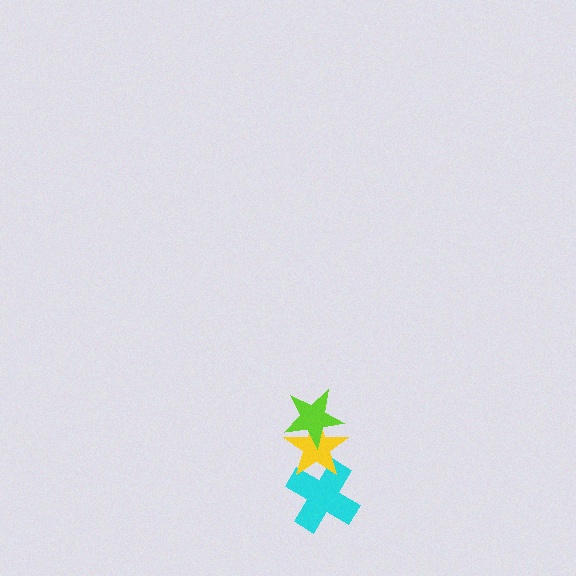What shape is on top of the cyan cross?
The yellow star is on top of the cyan cross.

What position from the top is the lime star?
The lime star is 1st from the top.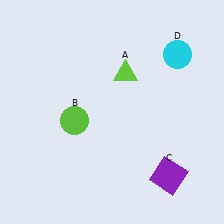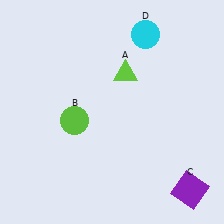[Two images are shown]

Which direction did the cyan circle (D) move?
The cyan circle (D) moved left.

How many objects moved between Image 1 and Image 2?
2 objects moved between the two images.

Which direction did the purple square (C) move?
The purple square (C) moved right.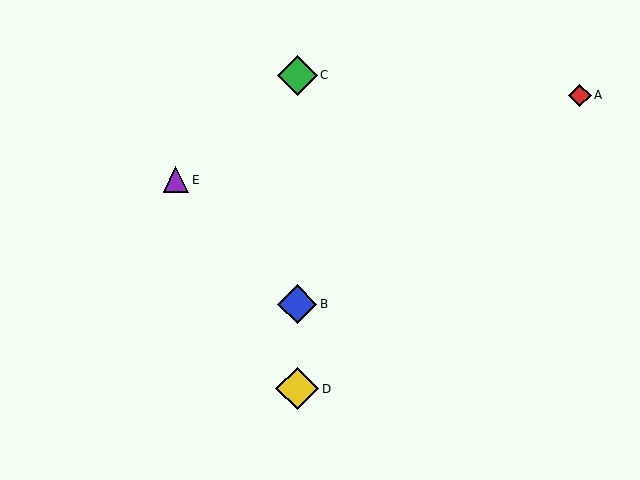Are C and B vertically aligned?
Yes, both are at x≈297.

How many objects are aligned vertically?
3 objects (B, C, D) are aligned vertically.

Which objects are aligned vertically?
Objects B, C, D are aligned vertically.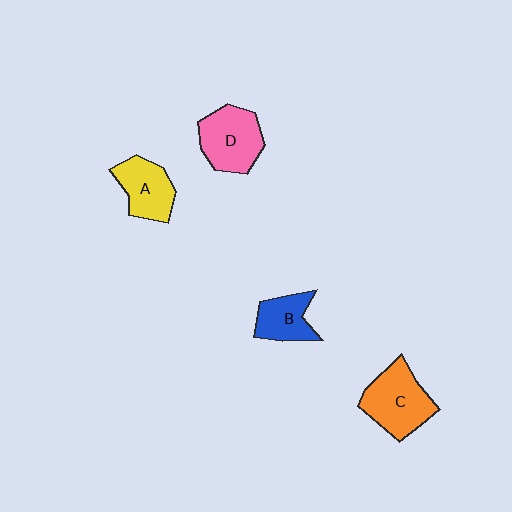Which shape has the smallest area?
Shape B (blue).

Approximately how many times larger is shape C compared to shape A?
Approximately 1.3 times.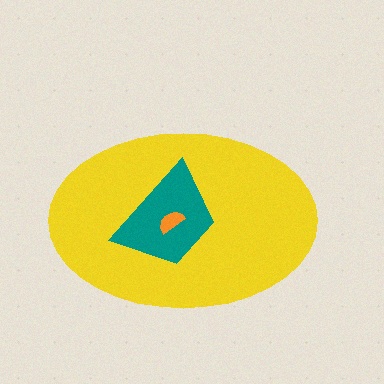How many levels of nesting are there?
3.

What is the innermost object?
The orange semicircle.